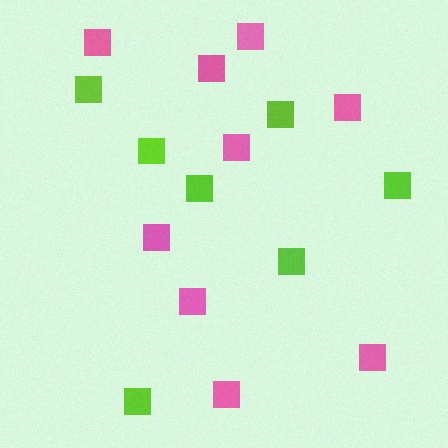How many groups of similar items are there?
There are 2 groups: one group of pink squares (9) and one group of lime squares (7).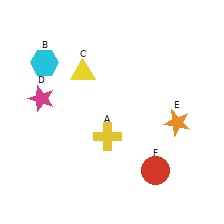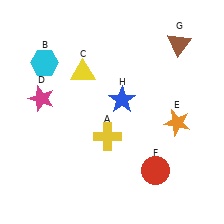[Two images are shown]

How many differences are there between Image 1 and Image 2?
There are 2 differences between the two images.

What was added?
A brown triangle (G), a blue star (H) were added in Image 2.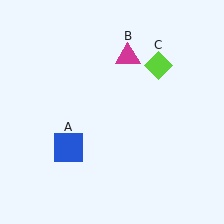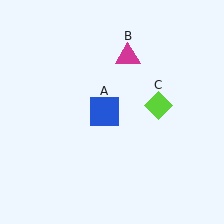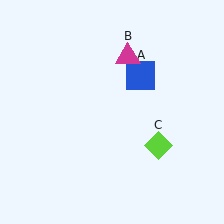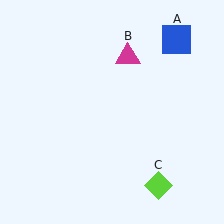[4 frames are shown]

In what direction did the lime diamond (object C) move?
The lime diamond (object C) moved down.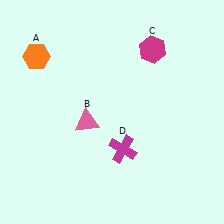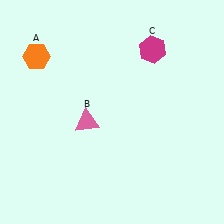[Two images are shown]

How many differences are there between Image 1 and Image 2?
There is 1 difference between the two images.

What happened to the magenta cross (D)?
The magenta cross (D) was removed in Image 2. It was in the bottom-right area of Image 1.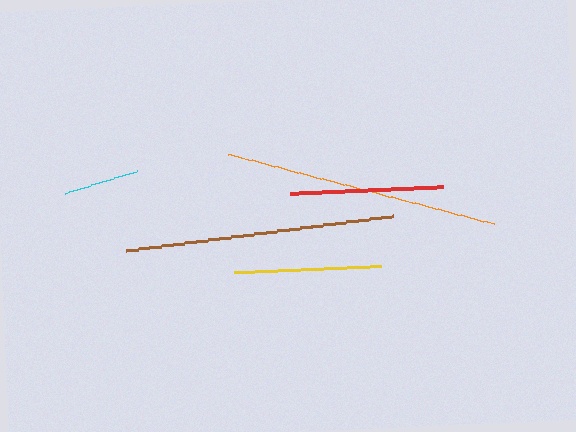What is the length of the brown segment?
The brown segment is approximately 269 pixels long.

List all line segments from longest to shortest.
From longest to shortest: orange, brown, red, yellow, cyan.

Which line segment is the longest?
The orange line is the longest at approximately 273 pixels.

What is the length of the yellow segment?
The yellow segment is approximately 147 pixels long.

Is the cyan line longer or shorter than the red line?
The red line is longer than the cyan line.